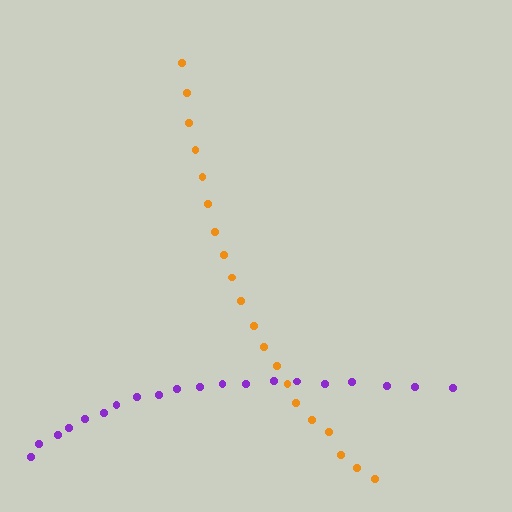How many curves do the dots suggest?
There are 2 distinct paths.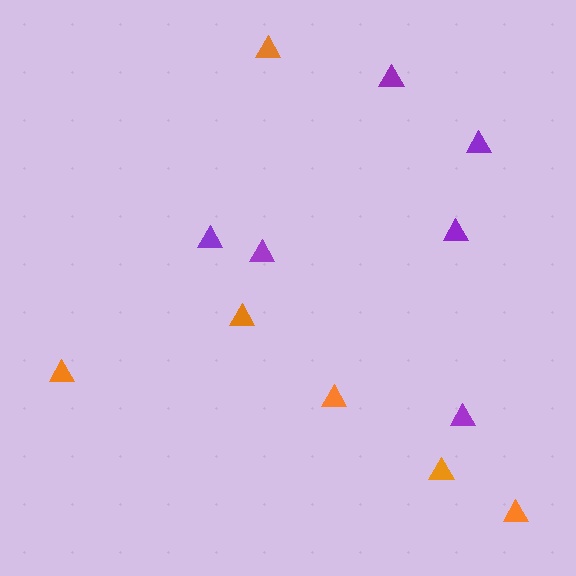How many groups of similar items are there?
There are 2 groups: one group of orange triangles (6) and one group of purple triangles (6).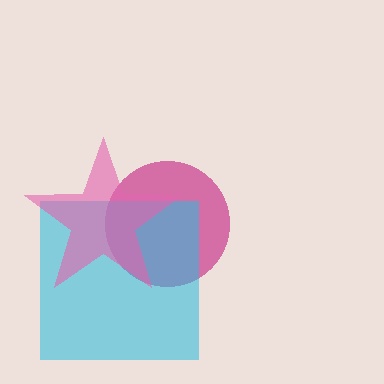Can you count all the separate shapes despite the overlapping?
Yes, there are 3 separate shapes.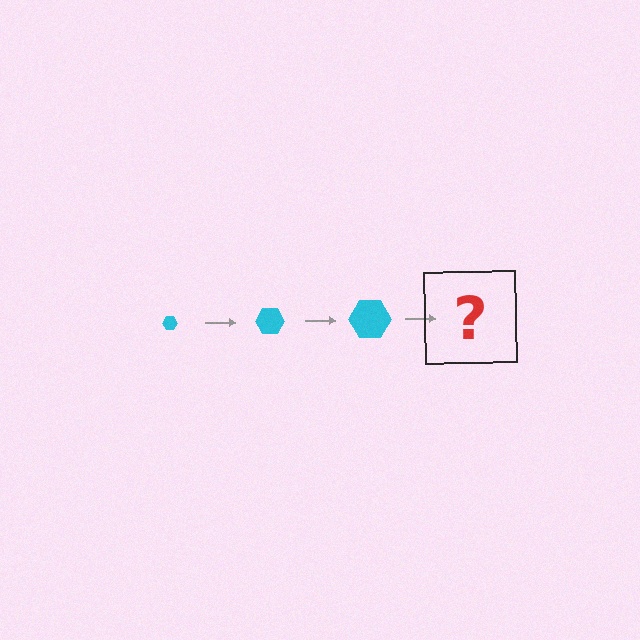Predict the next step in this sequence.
The next step is a cyan hexagon, larger than the previous one.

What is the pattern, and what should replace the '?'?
The pattern is that the hexagon gets progressively larger each step. The '?' should be a cyan hexagon, larger than the previous one.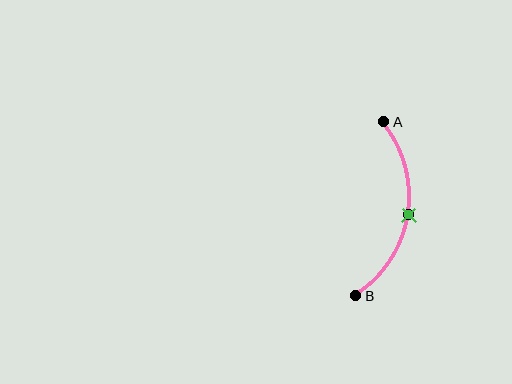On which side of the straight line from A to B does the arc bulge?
The arc bulges to the right of the straight line connecting A and B.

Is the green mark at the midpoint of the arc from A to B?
Yes. The green mark lies on the arc at equal arc-length from both A and B — it is the arc midpoint.